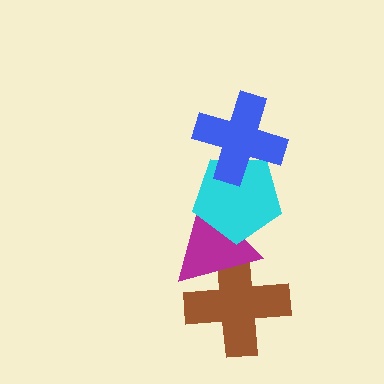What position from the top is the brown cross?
The brown cross is 4th from the top.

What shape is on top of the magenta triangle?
The cyan pentagon is on top of the magenta triangle.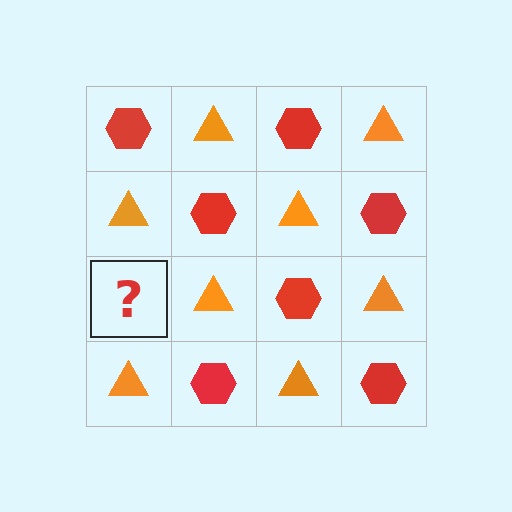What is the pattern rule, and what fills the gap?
The rule is that it alternates red hexagon and orange triangle in a checkerboard pattern. The gap should be filled with a red hexagon.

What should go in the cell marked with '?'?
The missing cell should contain a red hexagon.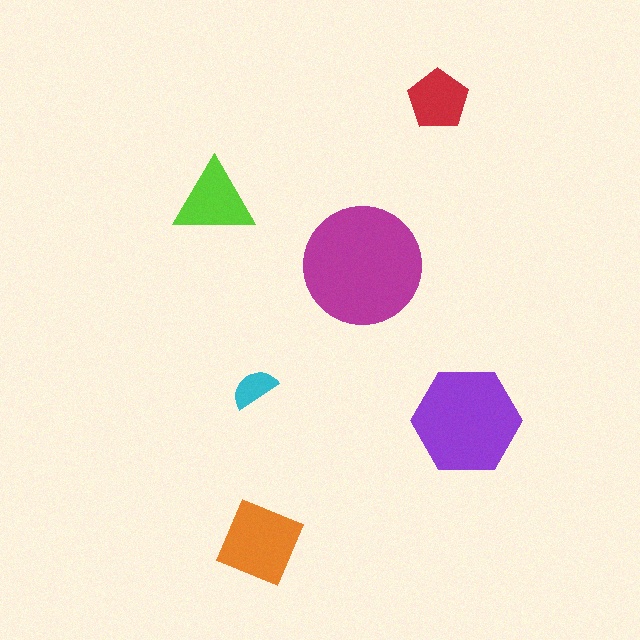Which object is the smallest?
The cyan semicircle.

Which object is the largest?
The magenta circle.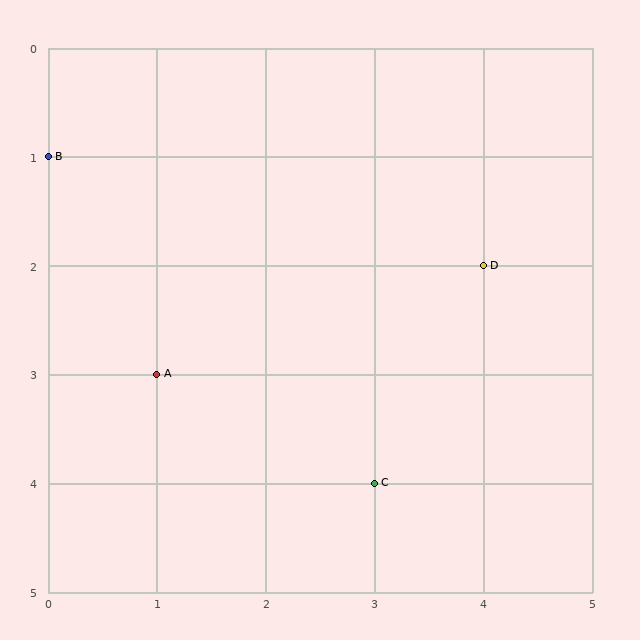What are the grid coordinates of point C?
Point C is at grid coordinates (3, 4).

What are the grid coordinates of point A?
Point A is at grid coordinates (1, 3).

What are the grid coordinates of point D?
Point D is at grid coordinates (4, 2).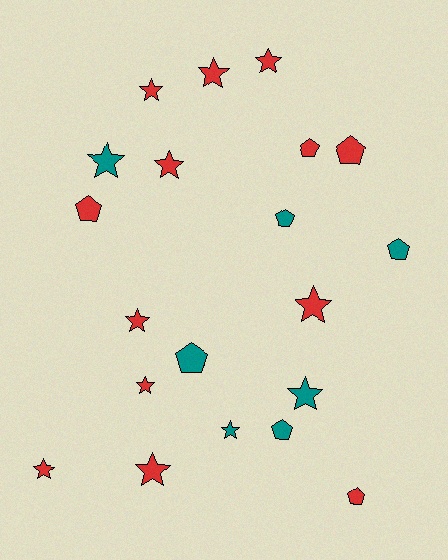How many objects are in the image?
There are 20 objects.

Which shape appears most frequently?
Star, with 12 objects.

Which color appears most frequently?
Red, with 13 objects.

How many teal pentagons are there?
There are 4 teal pentagons.